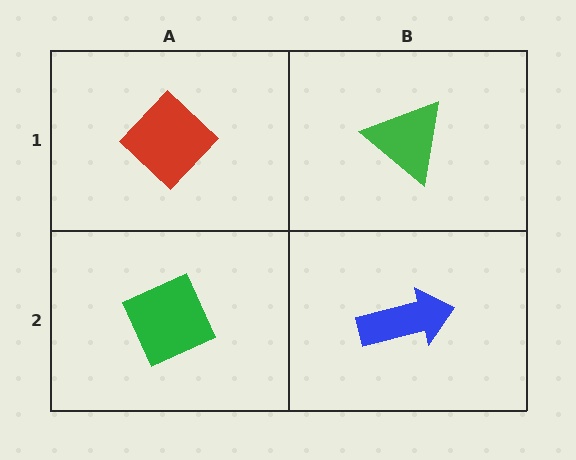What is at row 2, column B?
A blue arrow.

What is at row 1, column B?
A green triangle.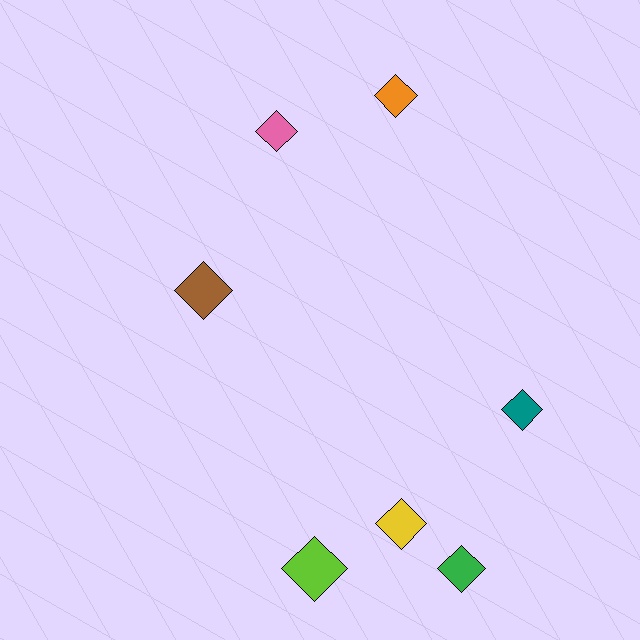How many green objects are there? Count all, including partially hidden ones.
There is 1 green object.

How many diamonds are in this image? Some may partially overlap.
There are 7 diamonds.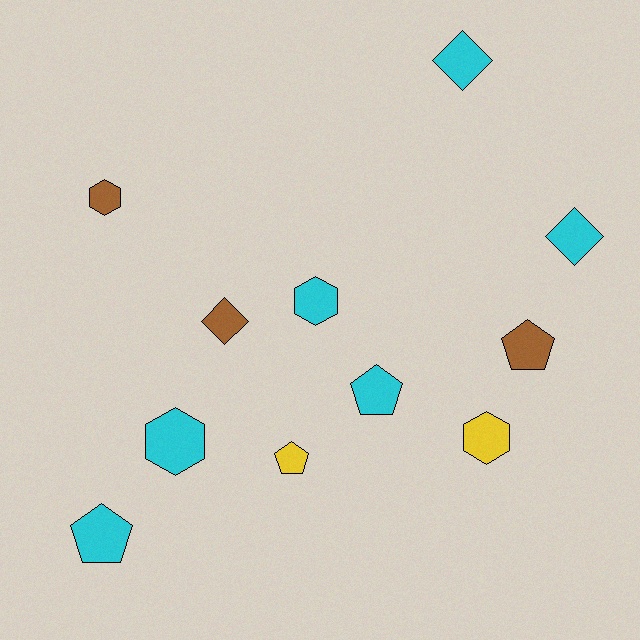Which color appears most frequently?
Cyan, with 6 objects.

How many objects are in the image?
There are 11 objects.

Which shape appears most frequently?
Hexagon, with 4 objects.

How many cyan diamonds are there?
There are 2 cyan diamonds.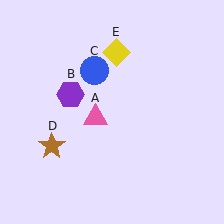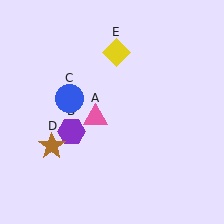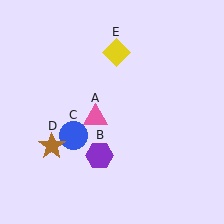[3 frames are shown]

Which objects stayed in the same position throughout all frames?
Pink triangle (object A) and brown star (object D) and yellow diamond (object E) remained stationary.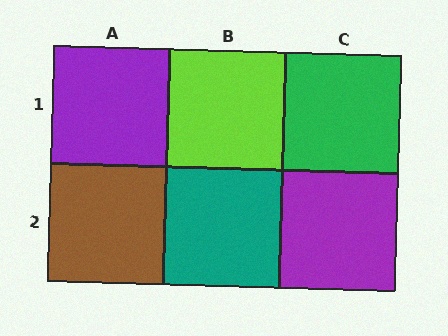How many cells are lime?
1 cell is lime.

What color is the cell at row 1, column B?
Lime.